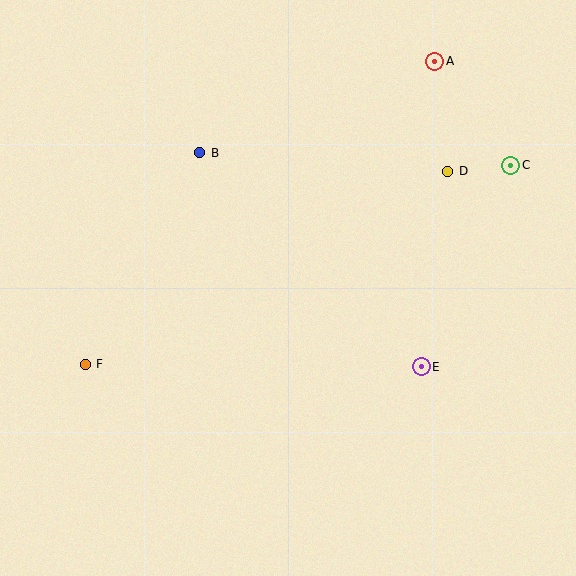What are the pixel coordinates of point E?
Point E is at (421, 367).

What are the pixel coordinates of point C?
Point C is at (511, 165).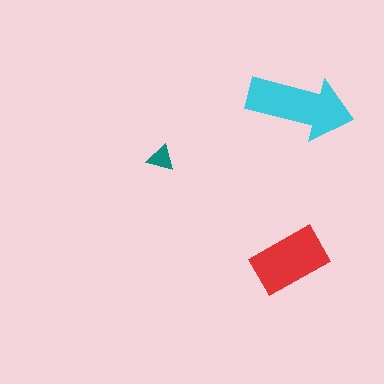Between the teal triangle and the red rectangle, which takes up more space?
The red rectangle.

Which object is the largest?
The cyan arrow.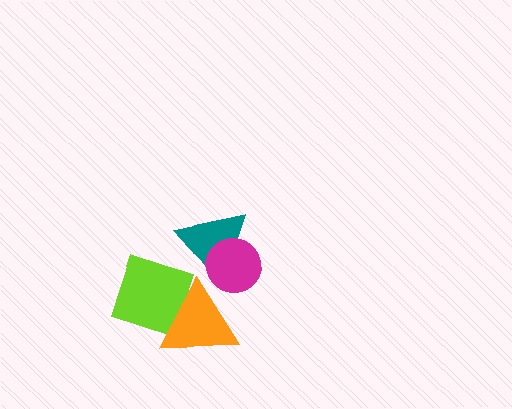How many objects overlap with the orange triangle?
1 object overlaps with the orange triangle.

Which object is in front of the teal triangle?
The magenta circle is in front of the teal triangle.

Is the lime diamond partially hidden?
Yes, it is partially covered by another shape.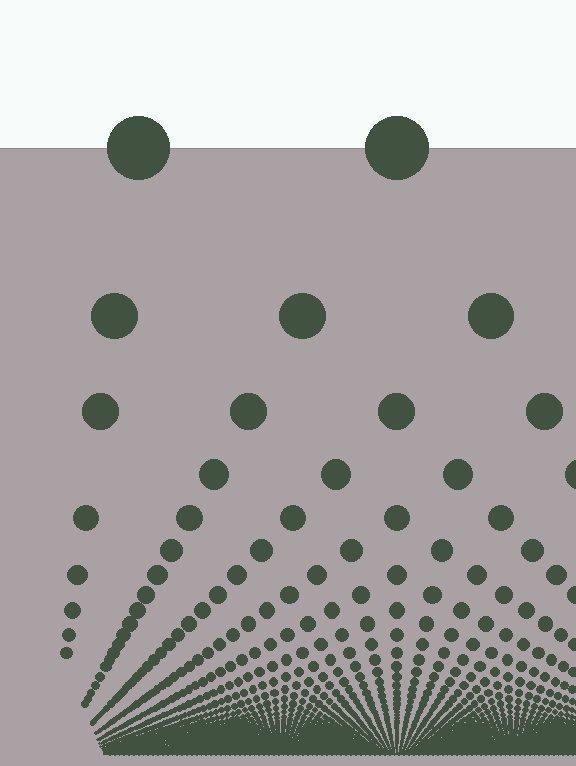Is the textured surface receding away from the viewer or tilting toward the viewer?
The surface appears to tilt toward the viewer. Texture elements get larger and sparser toward the top.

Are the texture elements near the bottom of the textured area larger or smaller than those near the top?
Smaller. The gradient is inverted — elements near the bottom are smaller and denser.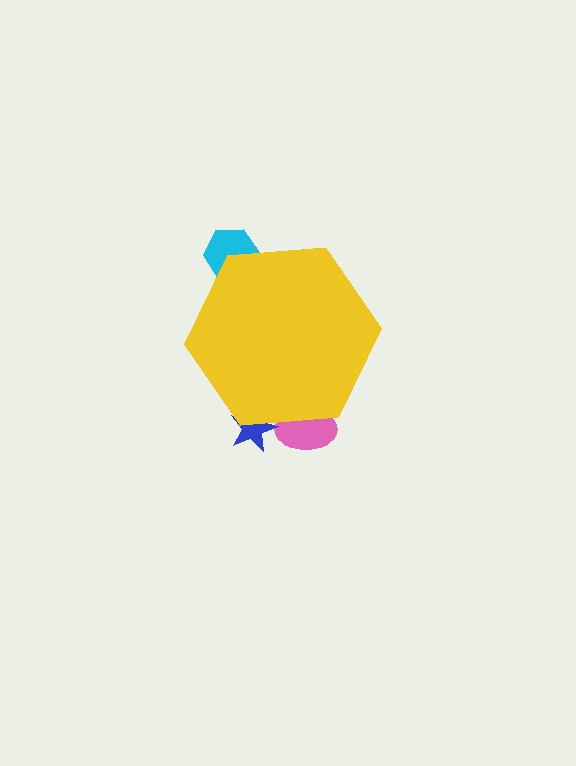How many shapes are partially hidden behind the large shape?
3 shapes are partially hidden.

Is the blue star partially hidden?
Yes, the blue star is partially hidden behind the yellow hexagon.